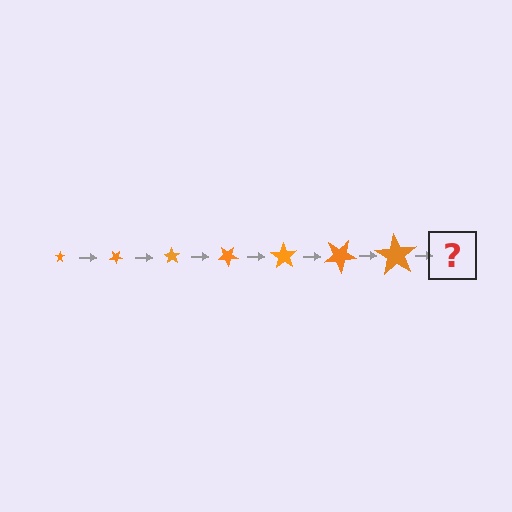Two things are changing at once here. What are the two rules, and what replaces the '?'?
The two rules are that the star grows larger each step and it rotates 35 degrees each step. The '?' should be a star, larger than the previous one and rotated 245 degrees from the start.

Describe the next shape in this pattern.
It should be a star, larger than the previous one and rotated 245 degrees from the start.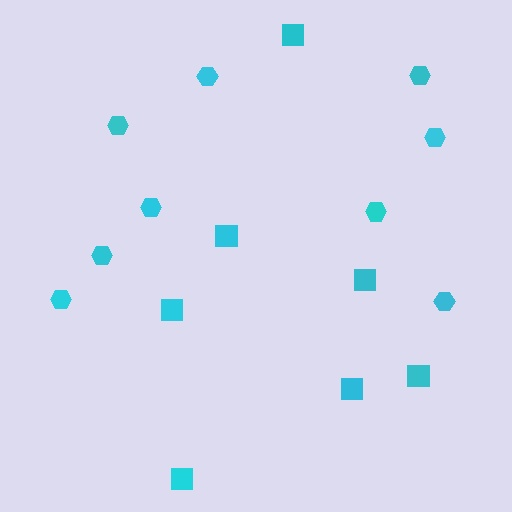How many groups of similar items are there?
There are 2 groups: one group of squares (7) and one group of hexagons (9).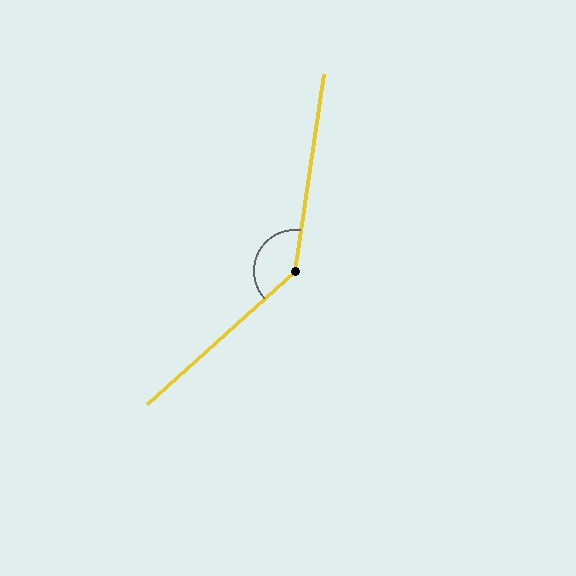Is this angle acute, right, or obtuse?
It is obtuse.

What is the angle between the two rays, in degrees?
Approximately 141 degrees.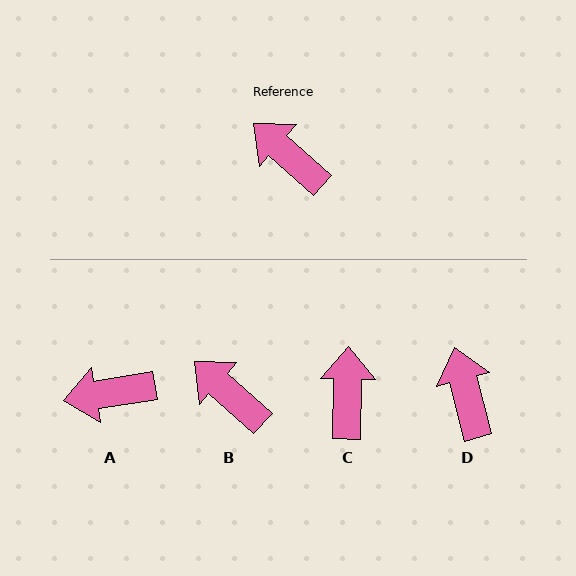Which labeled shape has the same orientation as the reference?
B.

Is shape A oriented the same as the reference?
No, it is off by about 51 degrees.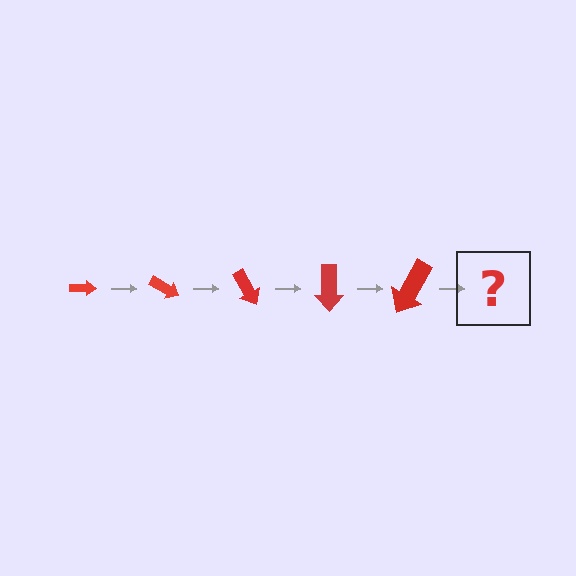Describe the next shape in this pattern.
It should be an arrow, larger than the previous one and rotated 150 degrees from the start.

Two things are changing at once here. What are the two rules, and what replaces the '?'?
The two rules are that the arrow grows larger each step and it rotates 30 degrees each step. The '?' should be an arrow, larger than the previous one and rotated 150 degrees from the start.